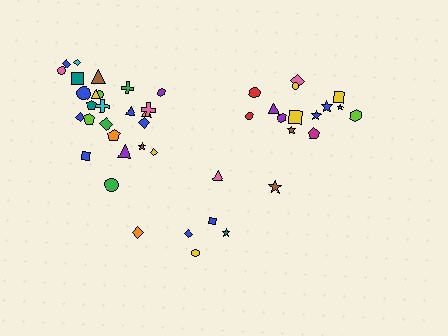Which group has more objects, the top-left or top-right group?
The top-left group.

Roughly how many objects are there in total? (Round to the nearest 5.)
Roughly 45 objects in total.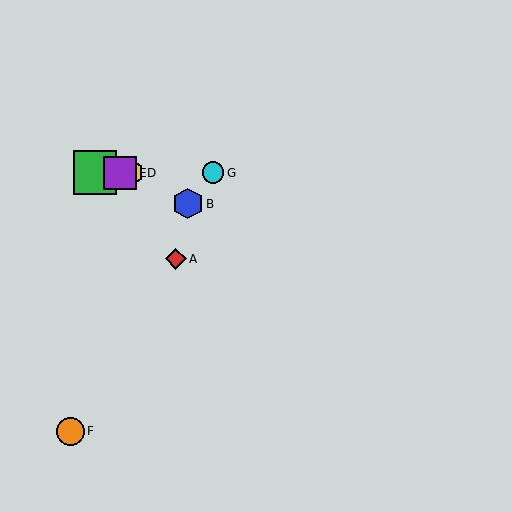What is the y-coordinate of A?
Object A is at y≈259.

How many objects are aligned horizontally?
4 objects (C, D, E, G) are aligned horizontally.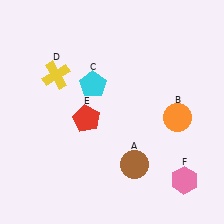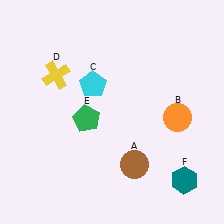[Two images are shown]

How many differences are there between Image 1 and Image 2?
There are 2 differences between the two images.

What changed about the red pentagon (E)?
In Image 1, E is red. In Image 2, it changed to green.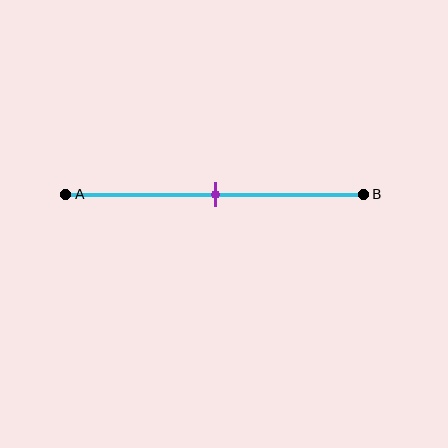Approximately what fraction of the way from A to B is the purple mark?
The purple mark is approximately 50% of the way from A to B.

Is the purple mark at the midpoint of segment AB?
Yes, the mark is approximately at the midpoint.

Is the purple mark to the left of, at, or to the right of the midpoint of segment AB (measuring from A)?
The purple mark is approximately at the midpoint of segment AB.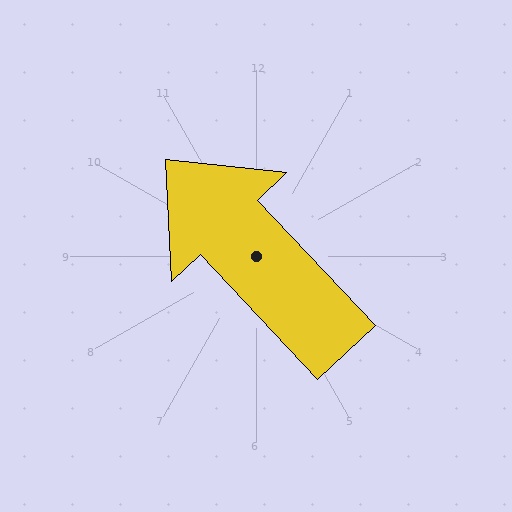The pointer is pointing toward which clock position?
Roughly 11 o'clock.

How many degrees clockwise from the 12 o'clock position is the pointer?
Approximately 317 degrees.